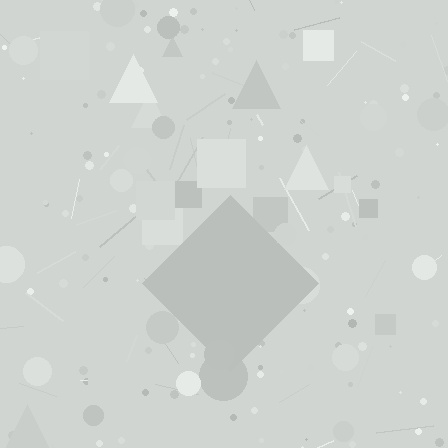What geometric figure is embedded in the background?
A diamond is embedded in the background.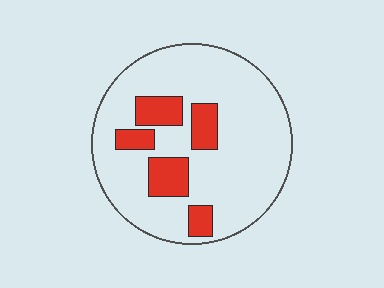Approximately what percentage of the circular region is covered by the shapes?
Approximately 20%.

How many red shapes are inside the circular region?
5.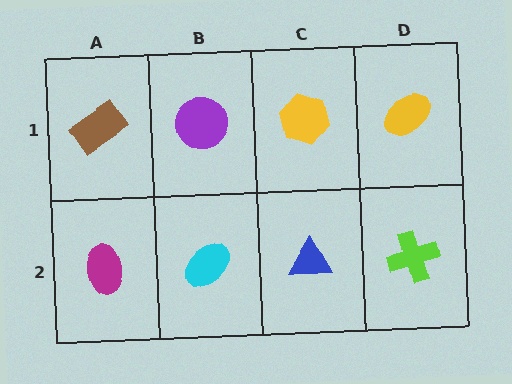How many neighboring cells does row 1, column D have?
2.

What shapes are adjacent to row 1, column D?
A lime cross (row 2, column D), a yellow hexagon (row 1, column C).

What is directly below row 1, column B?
A cyan ellipse.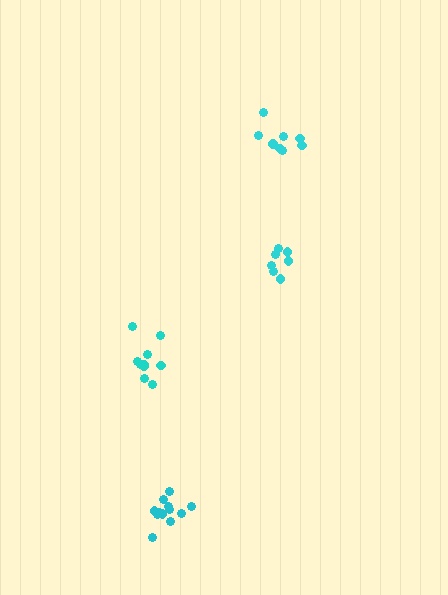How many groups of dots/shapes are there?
There are 4 groups.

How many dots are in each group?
Group 1: 10 dots, Group 2: 7 dots, Group 3: 8 dots, Group 4: 12 dots (37 total).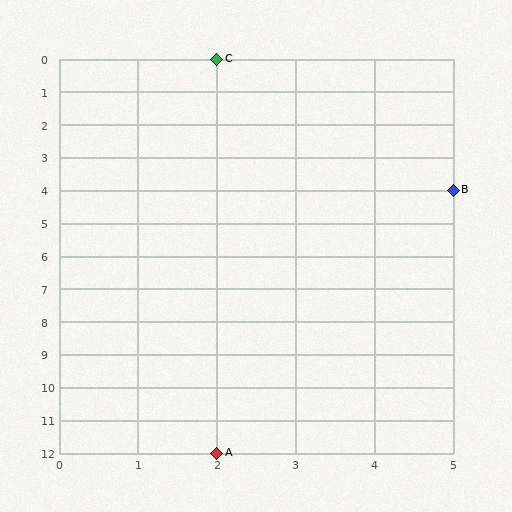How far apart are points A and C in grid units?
Points A and C are 12 rows apart.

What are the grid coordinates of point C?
Point C is at grid coordinates (2, 0).